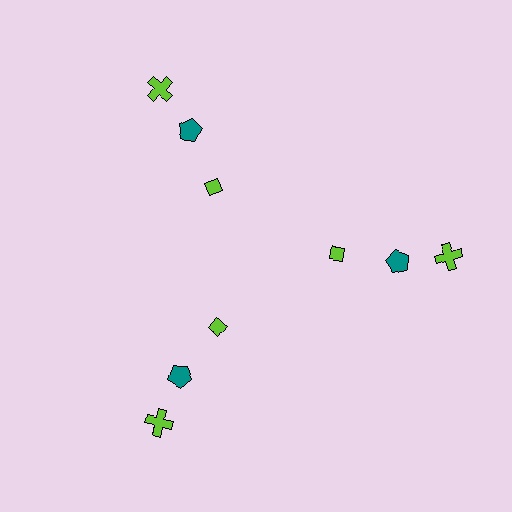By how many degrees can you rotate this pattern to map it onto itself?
The pattern maps onto itself every 120 degrees of rotation.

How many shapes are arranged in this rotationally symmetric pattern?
There are 9 shapes, arranged in 3 groups of 3.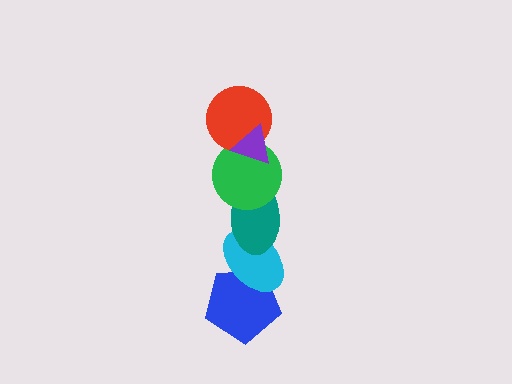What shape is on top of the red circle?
The purple triangle is on top of the red circle.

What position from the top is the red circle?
The red circle is 2nd from the top.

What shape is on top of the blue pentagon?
The cyan ellipse is on top of the blue pentagon.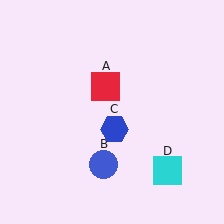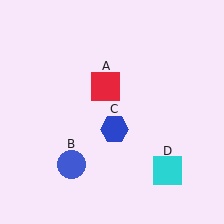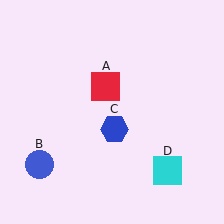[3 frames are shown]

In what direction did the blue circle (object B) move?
The blue circle (object B) moved left.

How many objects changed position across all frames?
1 object changed position: blue circle (object B).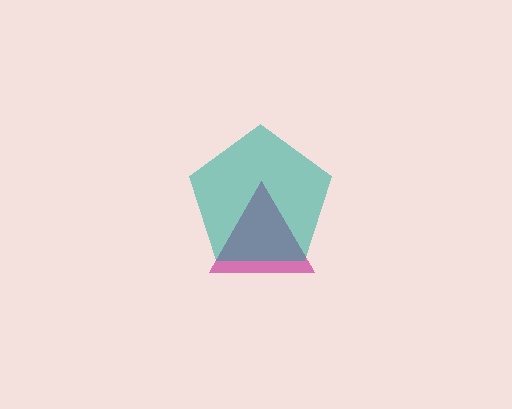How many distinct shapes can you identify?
There are 2 distinct shapes: a magenta triangle, a teal pentagon.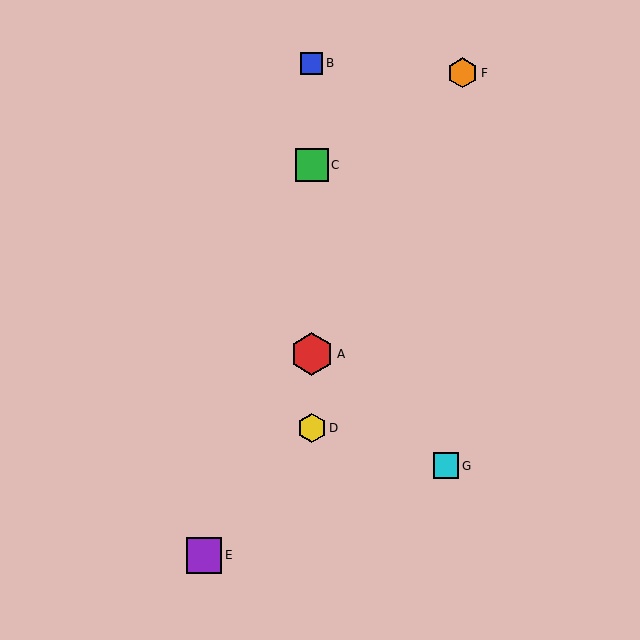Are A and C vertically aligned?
Yes, both are at x≈312.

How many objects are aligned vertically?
4 objects (A, B, C, D) are aligned vertically.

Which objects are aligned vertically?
Objects A, B, C, D are aligned vertically.